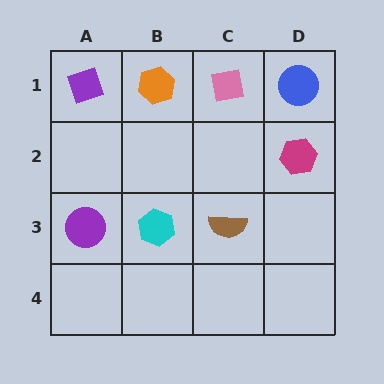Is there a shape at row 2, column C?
No, that cell is empty.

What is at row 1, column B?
An orange hexagon.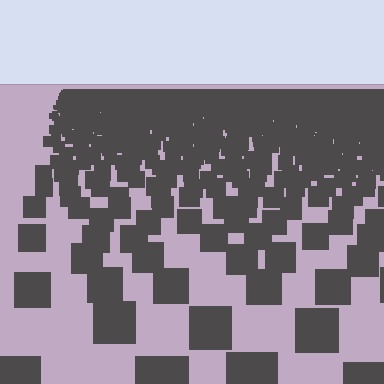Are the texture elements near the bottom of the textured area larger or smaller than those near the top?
Larger. Near the bottom, elements are closer to the viewer and appear at a bigger on-screen size.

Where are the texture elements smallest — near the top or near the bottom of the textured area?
Near the top.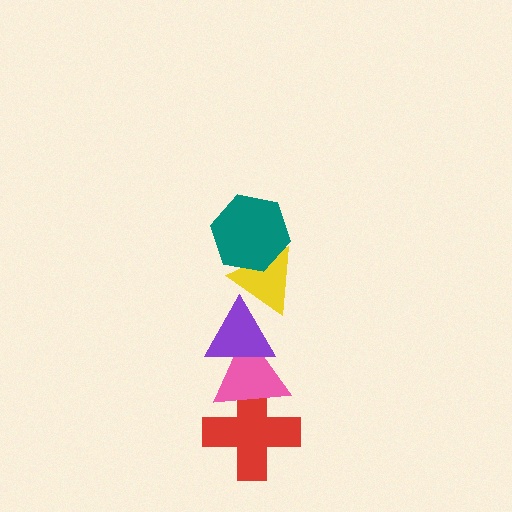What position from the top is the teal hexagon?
The teal hexagon is 1st from the top.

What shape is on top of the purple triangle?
The yellow triangle is on top of the purple triangle.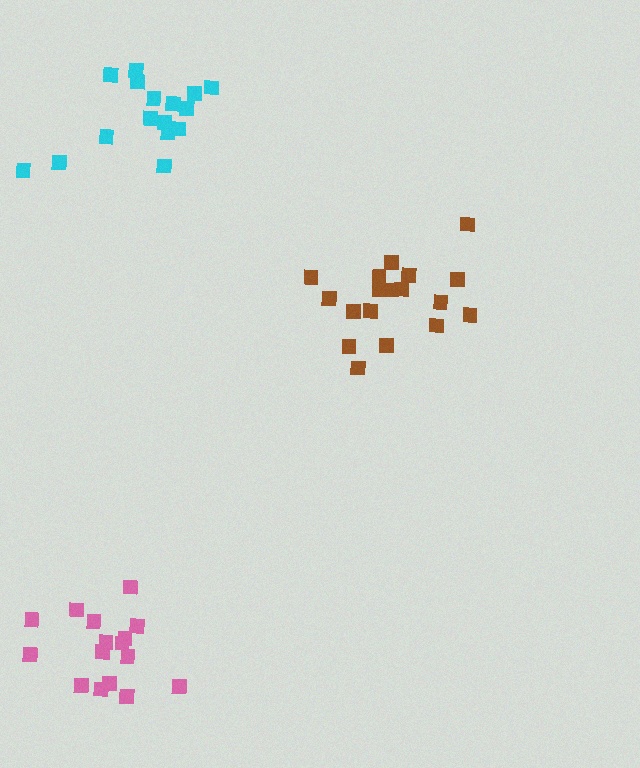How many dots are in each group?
Group 1: 16 dots, Group 2: 18 dots, Group 3: 16 dots (50 total).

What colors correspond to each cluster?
The clusters are colored: pink, brown, cyan.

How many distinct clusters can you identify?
There are 3 distinct clusters.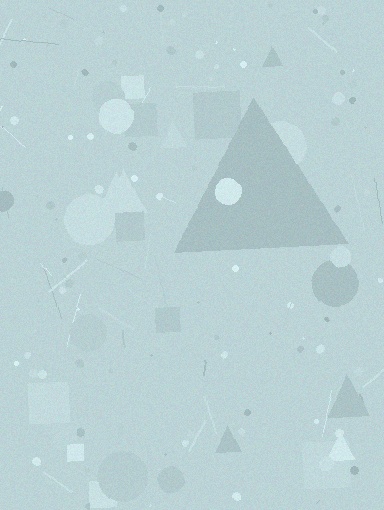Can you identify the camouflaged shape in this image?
The camouflaged shape is a triangle.